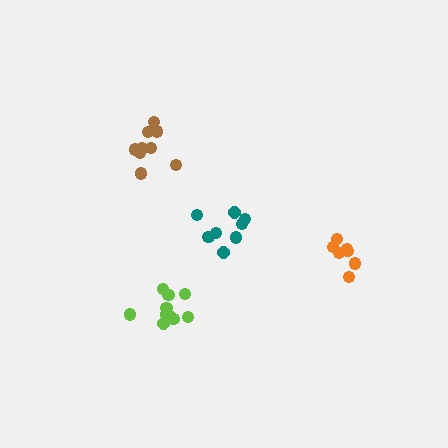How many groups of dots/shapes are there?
There are 4 groups.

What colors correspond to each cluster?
The clusters are colored: lime, teal, brown, orange.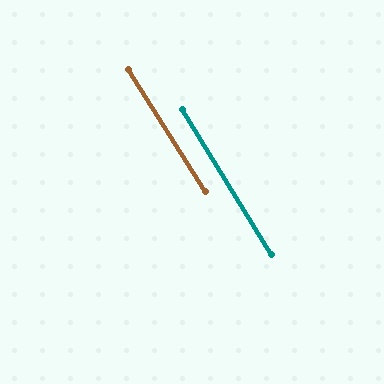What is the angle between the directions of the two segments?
Approximately 1 degree.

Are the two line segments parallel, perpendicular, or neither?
Parallel — their directions differ by only 0.7°.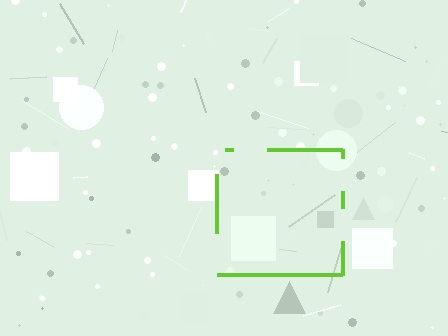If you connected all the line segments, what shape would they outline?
They would outline a square.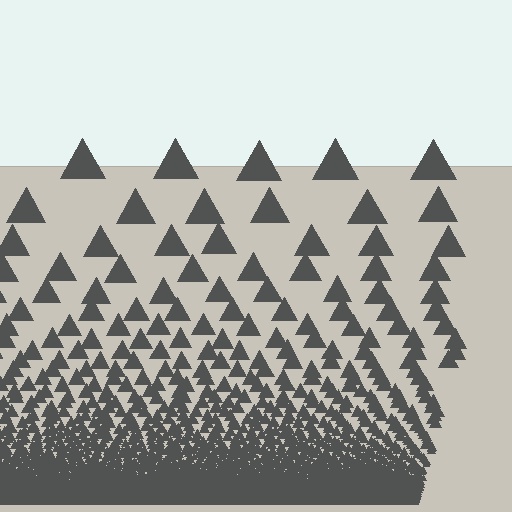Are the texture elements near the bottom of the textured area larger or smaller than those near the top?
Smaller. The gradient is inverted — elements near the bottom are smaller and denser.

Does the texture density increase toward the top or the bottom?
Density increases toward the bottom.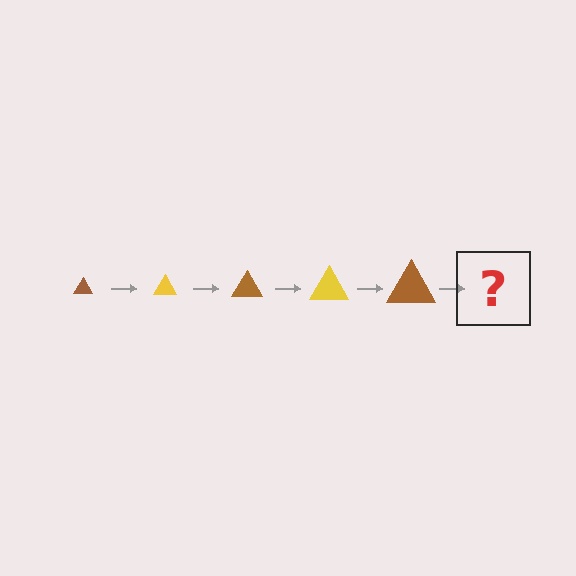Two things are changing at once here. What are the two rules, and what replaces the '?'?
The two rules are that the triangle grows larger each step and the color cycles through brown and yellow. The '?' should be a yellow triangle, larger than the previous one.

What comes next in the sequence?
The next element should be a yellow triangle, larger than the previous one.